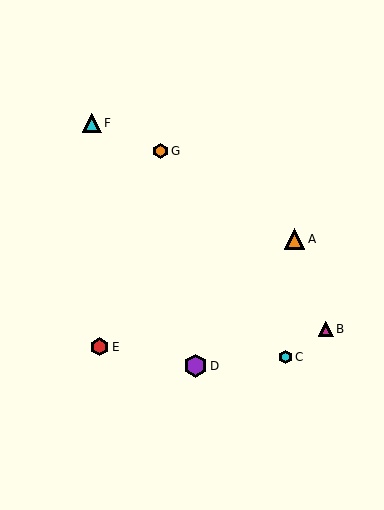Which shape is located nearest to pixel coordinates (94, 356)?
The red hexagon (labeled E) at (100, 347) is nearest to that location.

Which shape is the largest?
The purple hexagon (labeled D) is the largest.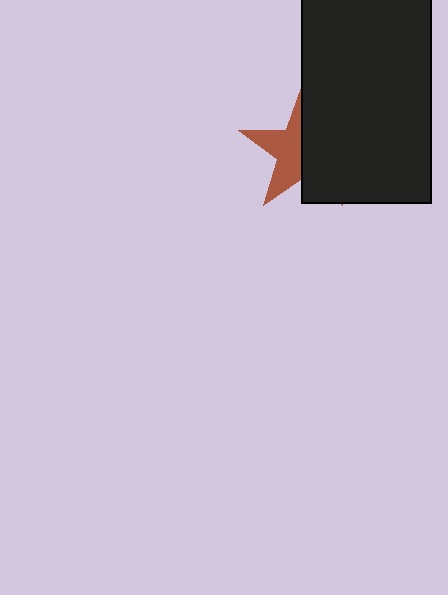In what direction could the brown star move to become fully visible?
The brown star could move left. That would shift it out from behind the black rectangle entirely.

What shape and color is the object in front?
The object in front is a black rectangle.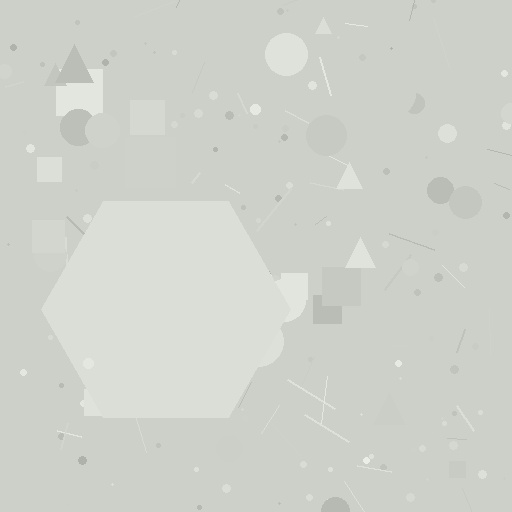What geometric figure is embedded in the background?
A hexagon is embedded in the background.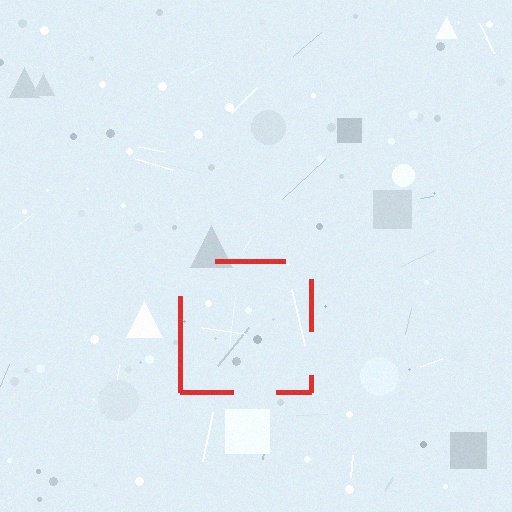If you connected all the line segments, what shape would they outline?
They would outline a square.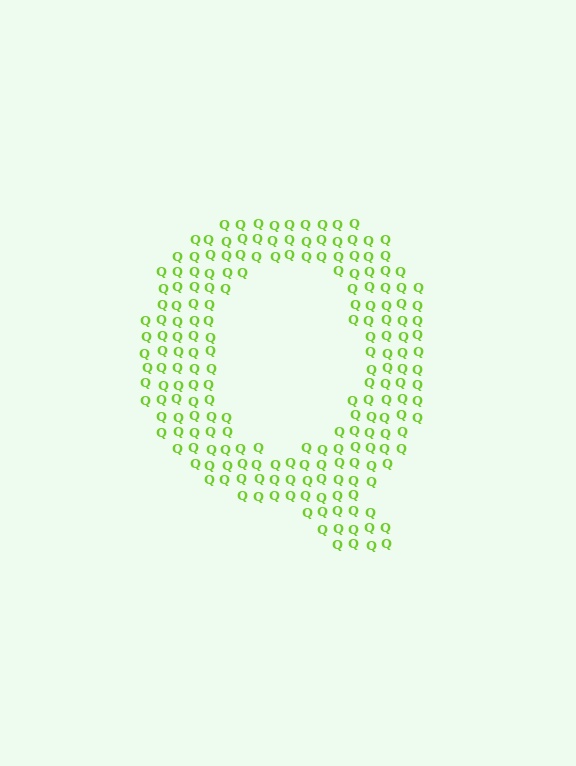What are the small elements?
The small elements are letter Q's.